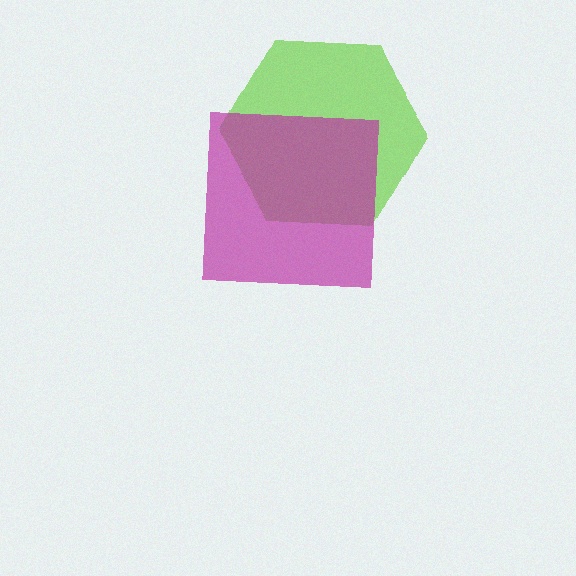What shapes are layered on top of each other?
The layered shapes are: a lime hexagon, a magenta square.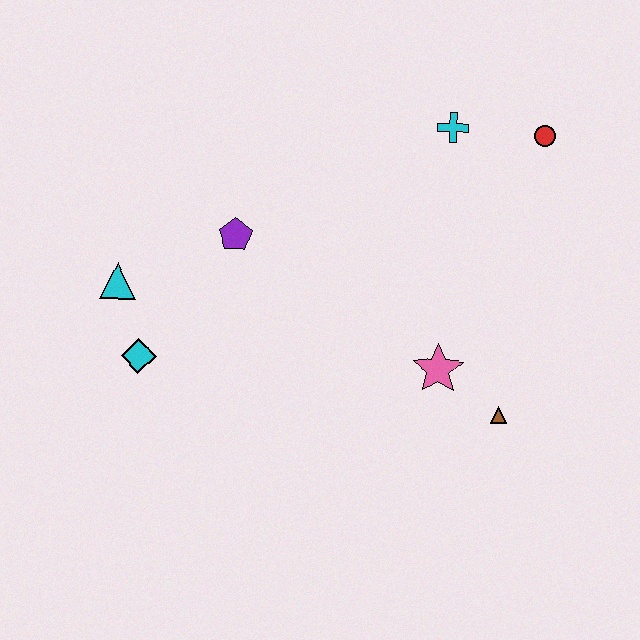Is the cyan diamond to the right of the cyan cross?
No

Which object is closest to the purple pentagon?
The cyan triangle is closest to the purple pentagon.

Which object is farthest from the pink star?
The cyan triangle is farthest from the pink star.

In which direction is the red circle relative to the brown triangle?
The red circle is above the brown triangle.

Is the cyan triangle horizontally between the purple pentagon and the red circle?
No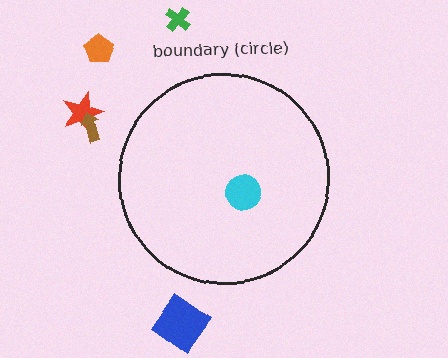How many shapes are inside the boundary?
1 inside, 5 outside.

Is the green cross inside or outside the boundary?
Outside.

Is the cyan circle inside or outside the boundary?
Inside.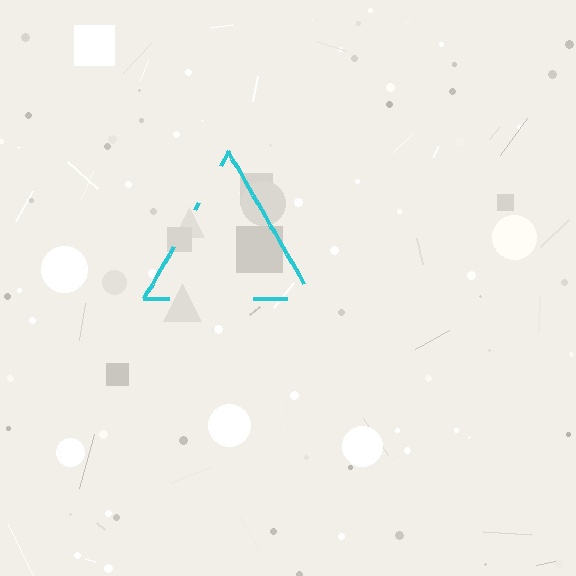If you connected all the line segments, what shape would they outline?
They would outline a triangle.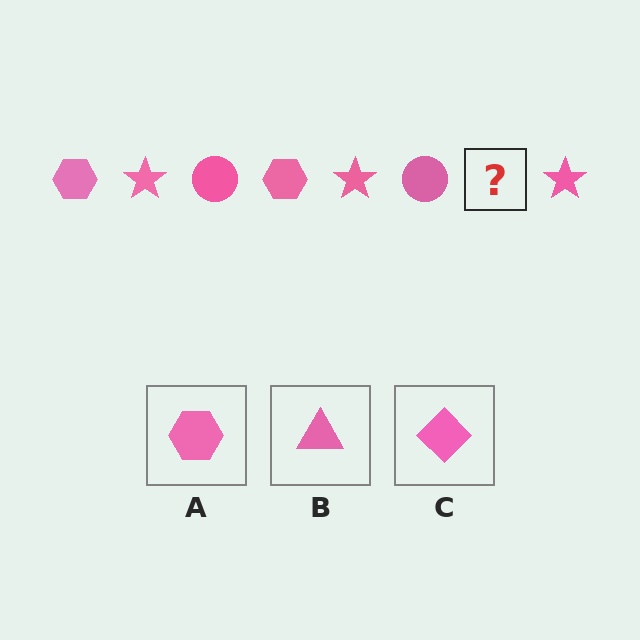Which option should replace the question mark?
Option A.